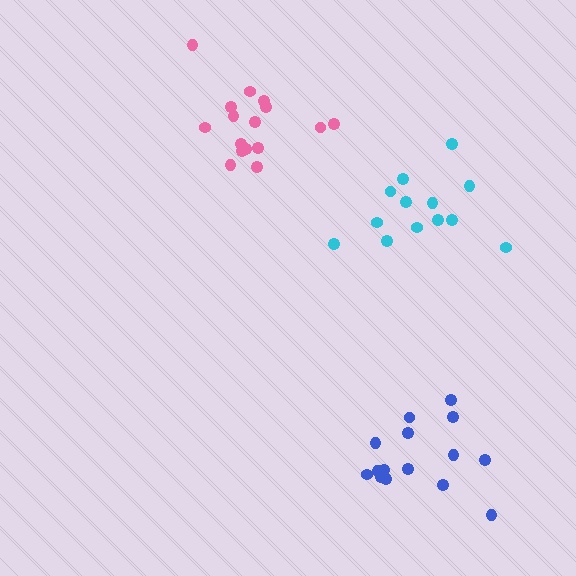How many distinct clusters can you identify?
There are 3 distinct clusters.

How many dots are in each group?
Group 1: 15 dots, Group 2: 13 dots, Group 3: 16 dots (44 total).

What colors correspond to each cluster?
The clusters are colored: blue, cyan, pink.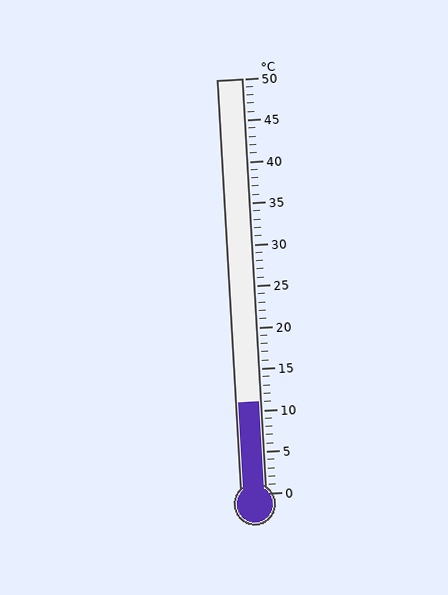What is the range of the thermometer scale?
The thermometer scale ranges from 0°C to 50°C.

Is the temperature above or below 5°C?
The temperature is above 5°C.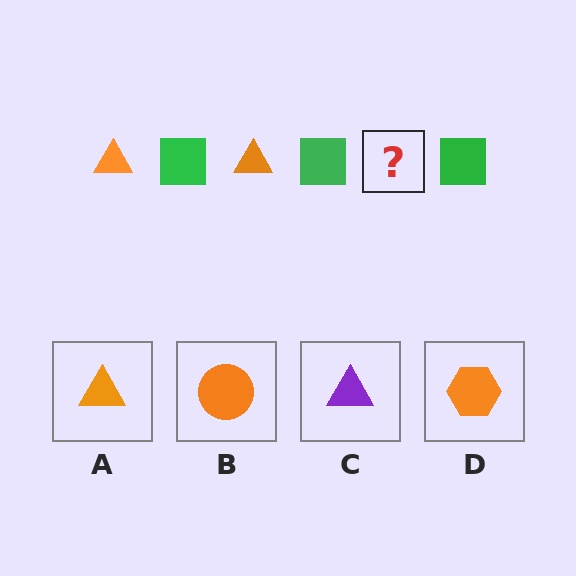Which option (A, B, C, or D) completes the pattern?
A.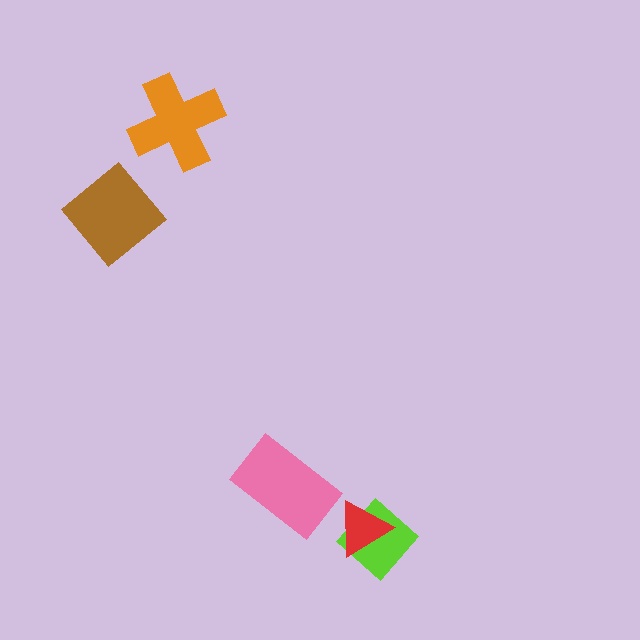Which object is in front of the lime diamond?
The red triangle is in front of the lime diamond.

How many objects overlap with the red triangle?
1 object overlaps with the red triangle.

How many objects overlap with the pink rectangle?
0 objects overlap with the pink rectangle.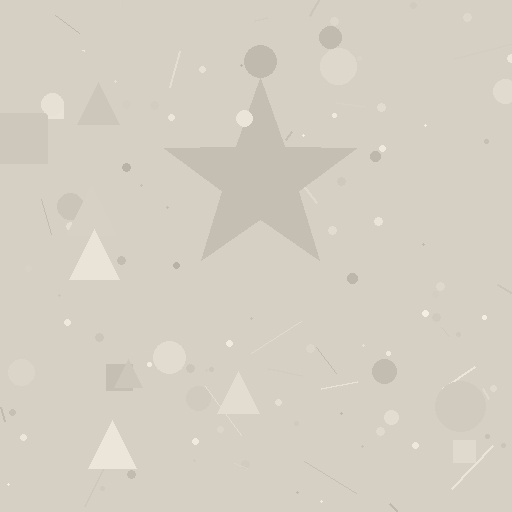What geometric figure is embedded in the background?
A star is embedded in the background.